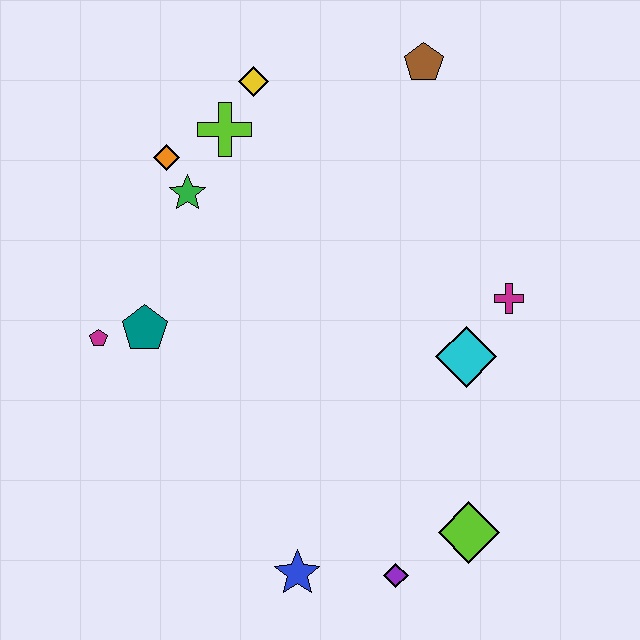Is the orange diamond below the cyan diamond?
No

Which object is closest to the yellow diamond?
The lime cross is closest to the yellow diamond.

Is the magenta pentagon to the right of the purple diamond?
No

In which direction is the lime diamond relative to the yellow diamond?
The lime diamond is below the yellow diamond.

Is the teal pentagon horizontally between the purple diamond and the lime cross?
No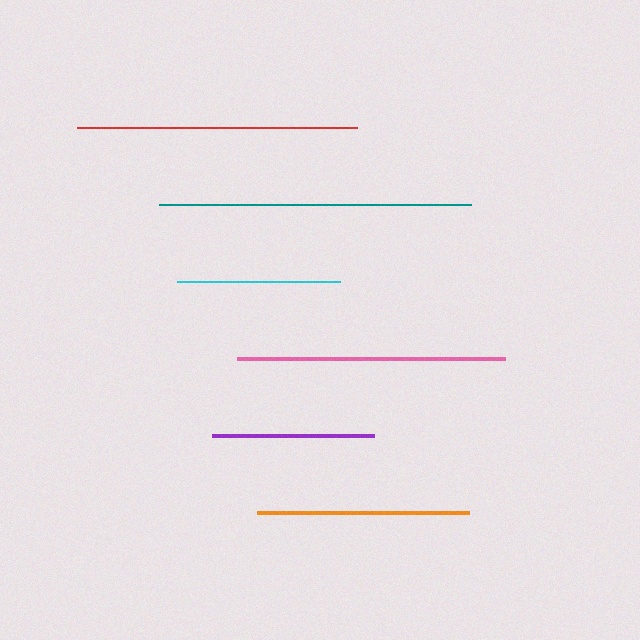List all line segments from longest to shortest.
From longest to shortest: teal, red, pink, orange, cyan, purple.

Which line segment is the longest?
The teal line is the longest at approximately 312 pixels.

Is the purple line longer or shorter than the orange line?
The orange line is longer than the purple line.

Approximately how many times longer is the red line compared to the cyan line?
The red line is approximately 1.7 times the length of the cyan line.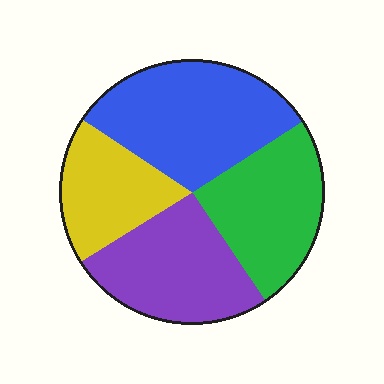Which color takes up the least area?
Yellow, at roughly 20%.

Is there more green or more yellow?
Green.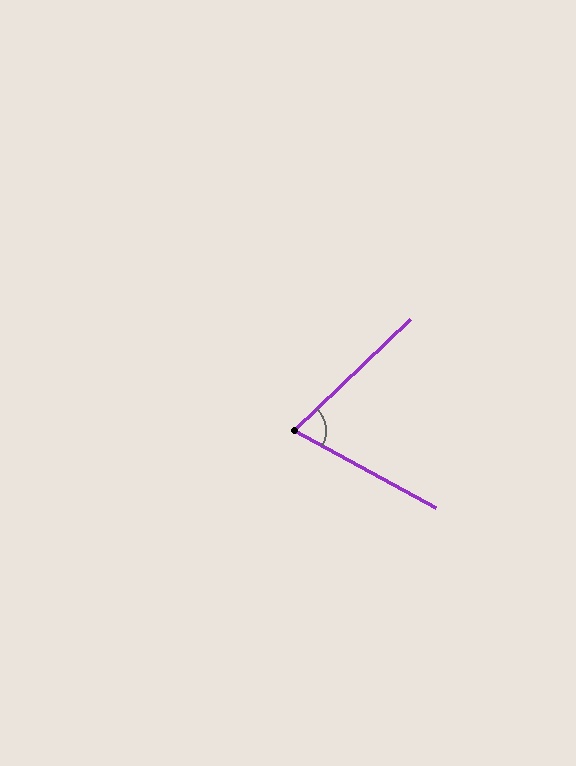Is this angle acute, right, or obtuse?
It is acute.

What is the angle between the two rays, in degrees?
Approximately 72 degrees.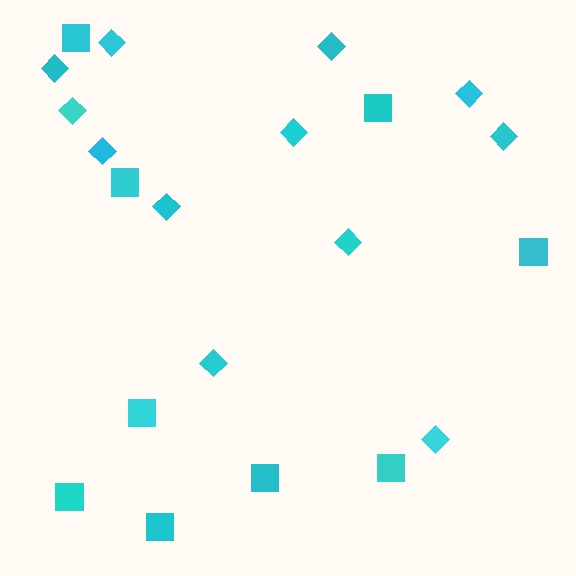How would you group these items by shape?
There are 2 groups: one group of squares (9) and one group of diamonds (12).